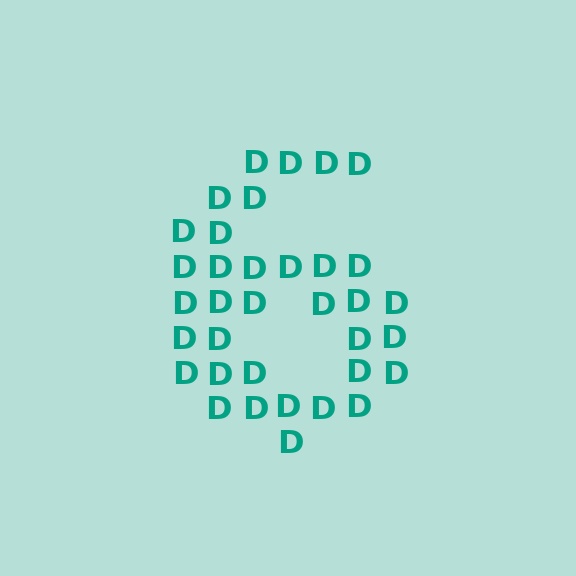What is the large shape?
The large shape is the digit 6.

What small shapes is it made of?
It is made of small letter D's.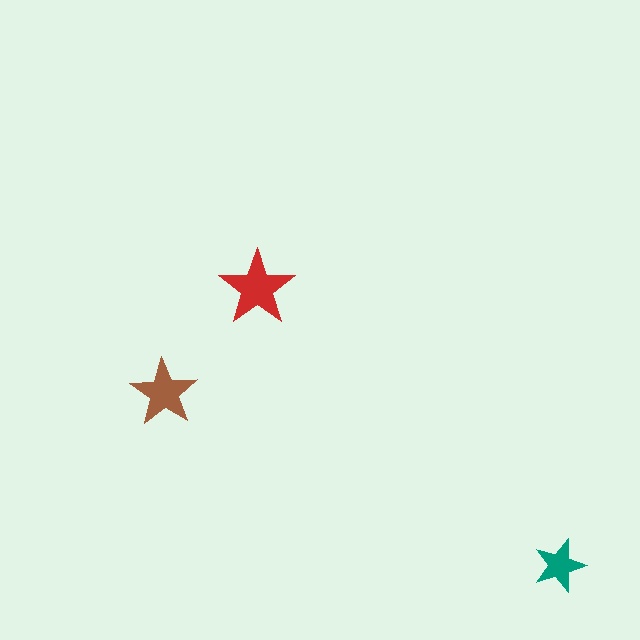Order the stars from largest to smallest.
the red one, the brown one, the teal one.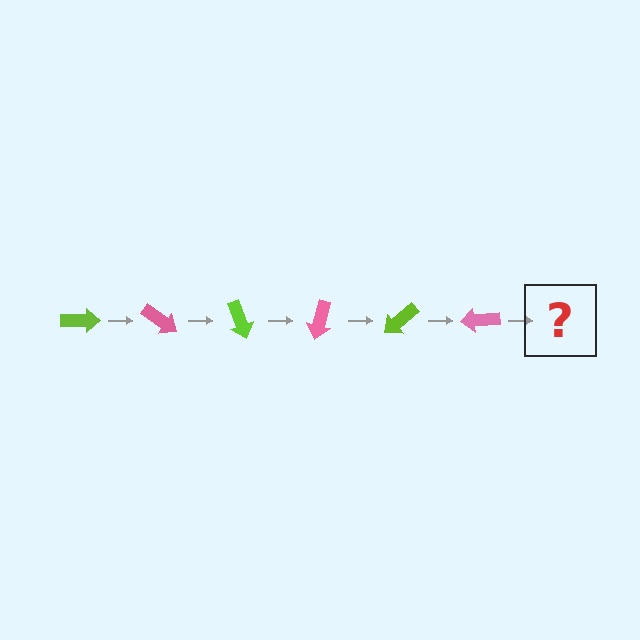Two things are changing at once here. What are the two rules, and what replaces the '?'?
The two rules are that it rotates 35 degrees each step and the color cycles through lime and pink. The '?' should be a lime arrow, rotated 210 degrees from the start.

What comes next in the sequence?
The next element should be a lime arrow, rotated 210 degrees from the start.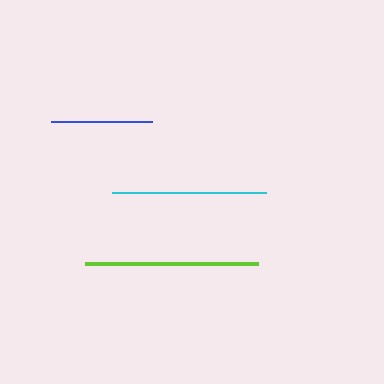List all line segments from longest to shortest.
From longest to shortest: lime, cyan, blue.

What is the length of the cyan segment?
The cyan segment is approximately 154 pixels long.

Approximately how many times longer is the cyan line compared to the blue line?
The cyan line is approximately 1.5 times the length of the blue line.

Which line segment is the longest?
The lime line is the longest at approximately 174 pixels.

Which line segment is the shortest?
The blue line is the shortest at approximately 101 pixels.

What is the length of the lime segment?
The lime segment is approximately 174 pixels long.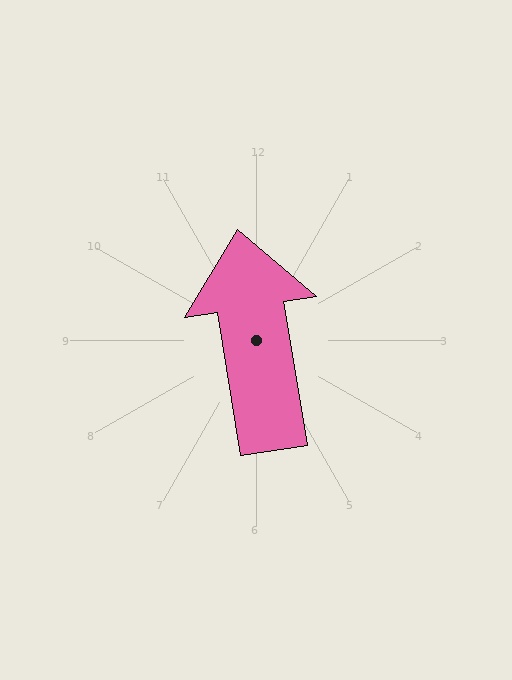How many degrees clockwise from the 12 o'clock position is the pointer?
Approximately 351 degrees.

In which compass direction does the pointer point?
North.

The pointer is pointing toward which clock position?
Roughly 12 o'clock.